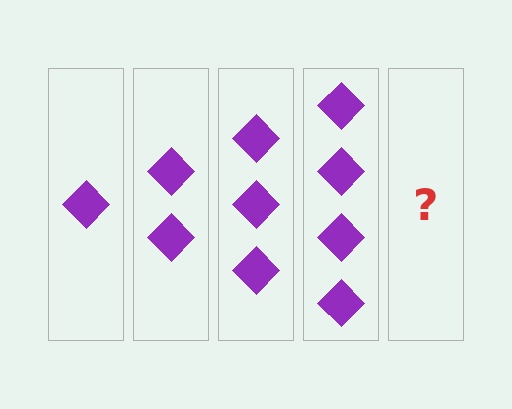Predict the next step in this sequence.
The next step is 5 diamonds.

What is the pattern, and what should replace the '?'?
The pattern is that each step adds one more diamond. The '?' should be 5 diamonds.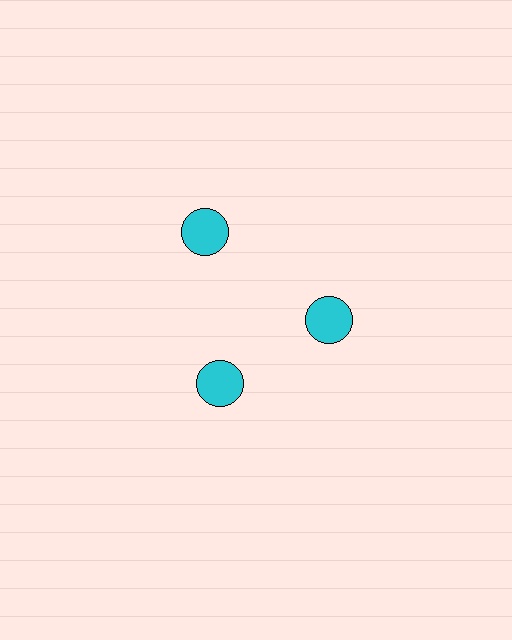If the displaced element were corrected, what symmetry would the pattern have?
It would have 3-fold rotational symmetry — the pattern would map onto itself every 120 degrees.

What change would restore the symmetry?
The symmetry would be restored by moving it inward, back onto the ring so that all 3 circles sit at equal angles and equal distance from the center.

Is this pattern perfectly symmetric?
No. The 3 cyan circles are arranged in a ring, but one element near the 11 o'clock position is pushed outward from the center, breaking the 3-fold rotational symmetry.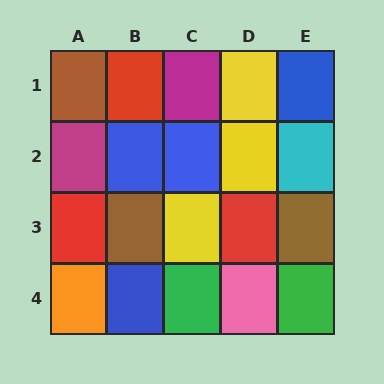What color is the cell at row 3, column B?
Brown.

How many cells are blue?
4 cells are blue.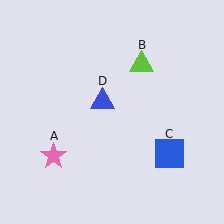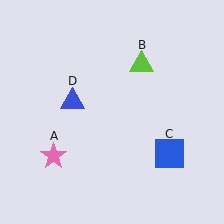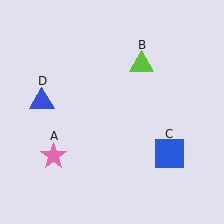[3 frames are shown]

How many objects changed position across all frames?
1 object changed position: blue triangle (object D).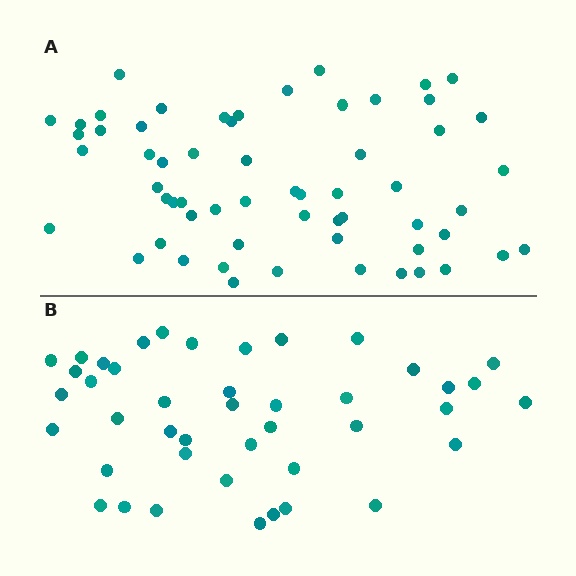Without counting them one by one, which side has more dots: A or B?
Region A (the top region) has more dots.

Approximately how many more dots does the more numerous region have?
Region A has approximately 15 more dots than region B.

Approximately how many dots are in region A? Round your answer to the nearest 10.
About 60 dots.